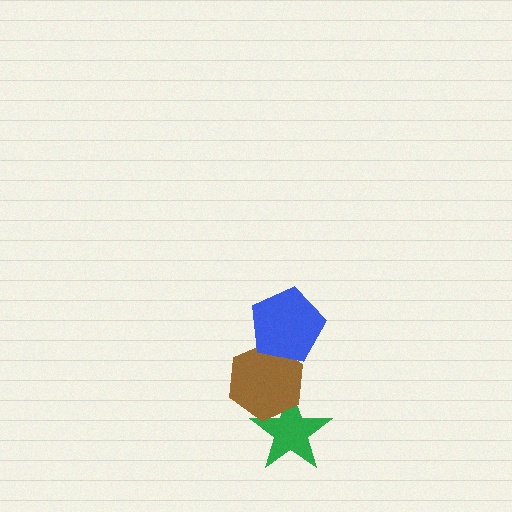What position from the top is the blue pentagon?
The blue pentagon is 1st from the top.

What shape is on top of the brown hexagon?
The blue pentagon is on top of the brown hexagon.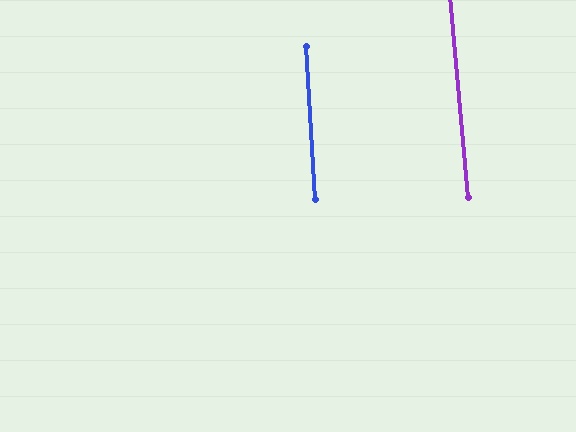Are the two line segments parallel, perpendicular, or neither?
Parallel — their directions differ by only 1.8°.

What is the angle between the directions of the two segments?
Approximately 2 degrees.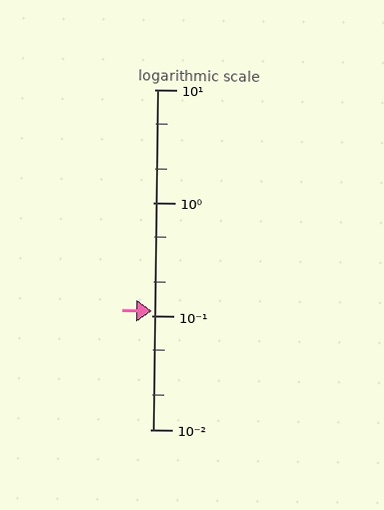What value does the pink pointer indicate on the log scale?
The pointer indicates approximately 0.11.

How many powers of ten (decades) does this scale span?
The scale spans 3 decades, from 0.01 to 10.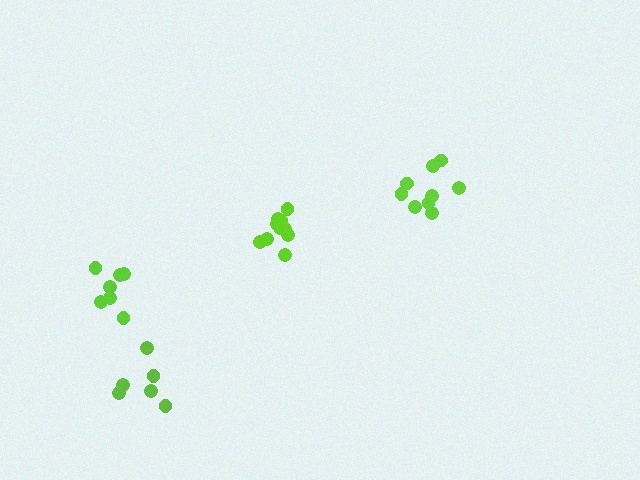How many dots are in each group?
Group 1: 7 dots, Group 2: 9 dots, Group 3: 10 dots, Group 4: 6 dots (32 total).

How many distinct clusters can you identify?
There are 4 distinct clusters.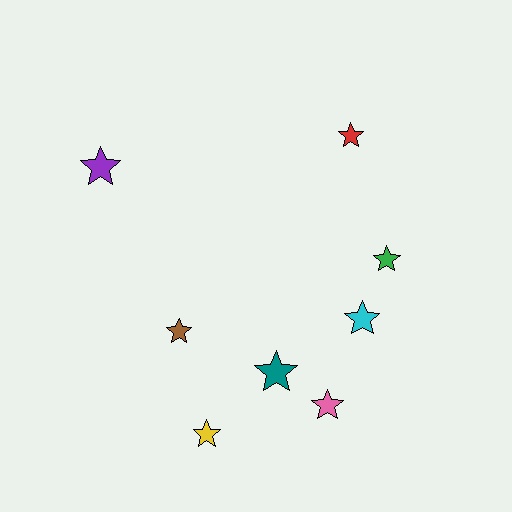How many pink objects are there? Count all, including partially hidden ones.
There is 1 pink object.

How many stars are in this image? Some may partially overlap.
There are 8 stars.